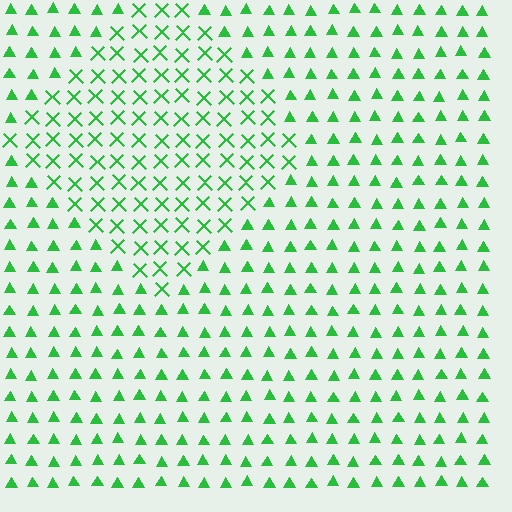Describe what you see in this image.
The image is filled with small green elements arranged in a uniform grid. A diamond-shaped region contains X marks, while the surrounding area contains triangles. The boundary is defined purely by the change in element shape.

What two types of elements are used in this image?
The image uses X marks inside the diamond region and triangles outside it.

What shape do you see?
I see a diamond.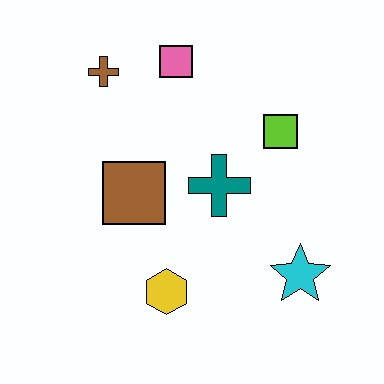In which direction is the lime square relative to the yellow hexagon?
The lime square is above the yellow hexagon.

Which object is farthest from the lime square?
The yellow hexagon is farthest from the lime square.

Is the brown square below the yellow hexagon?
No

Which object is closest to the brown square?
The teal cross is closest to the brown square.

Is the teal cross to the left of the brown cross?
No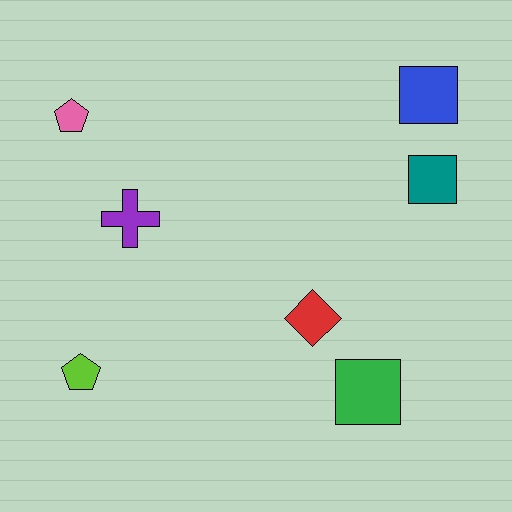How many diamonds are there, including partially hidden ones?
There is 1 diamond.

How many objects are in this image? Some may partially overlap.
There are 7 objects.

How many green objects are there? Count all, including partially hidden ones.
There is 1 green object.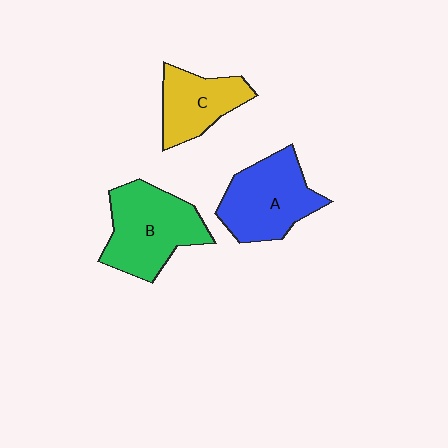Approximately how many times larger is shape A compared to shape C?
Approximately 1.4 times.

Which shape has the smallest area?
Shape C (yellow).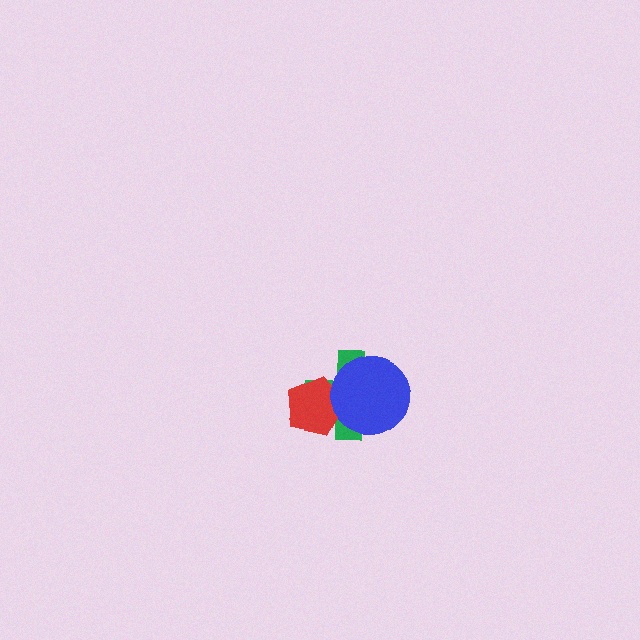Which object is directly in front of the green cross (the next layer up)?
The red pentagon is directly in front of the green cross.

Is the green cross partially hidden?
Yes, it is partially covered by another shape.